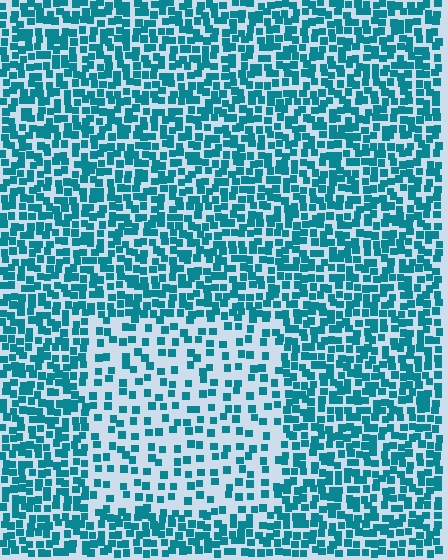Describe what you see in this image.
The image contains small teal elements arranged at two different densities. A rectangle-shaped region is visible where the elements are less densely packed than the surrounding area.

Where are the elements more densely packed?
The elements are more densely packed outside the rectangle boundary.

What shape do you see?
I see a rectangle.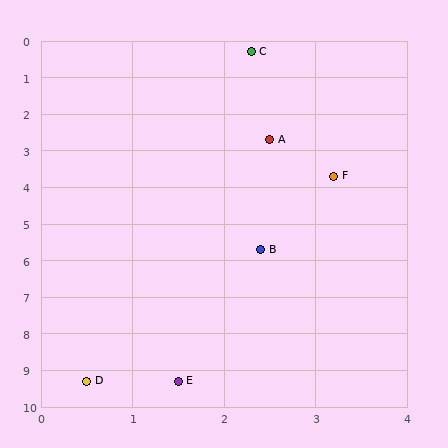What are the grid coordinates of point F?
Point F is at approximately (3.2, 3.7).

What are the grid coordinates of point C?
Point C is at approximately (2.3, 0.3).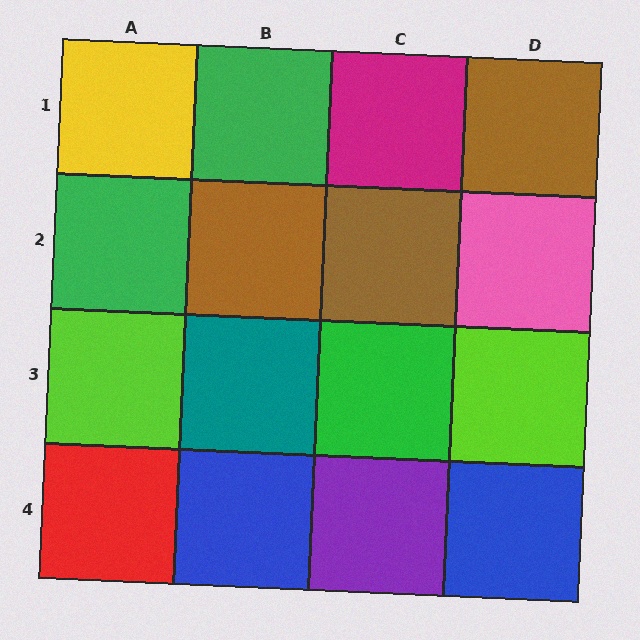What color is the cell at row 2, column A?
Green.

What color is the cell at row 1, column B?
Green.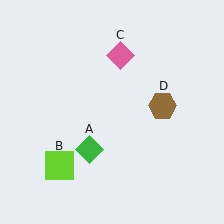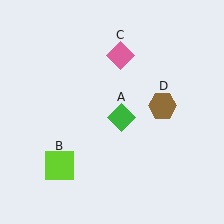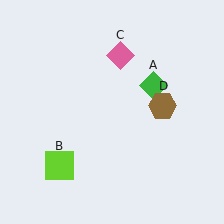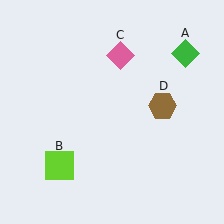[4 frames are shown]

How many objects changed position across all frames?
1 object changed position: green diamond (object A).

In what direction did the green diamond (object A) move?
The green diamond (object A) moved up and to the right.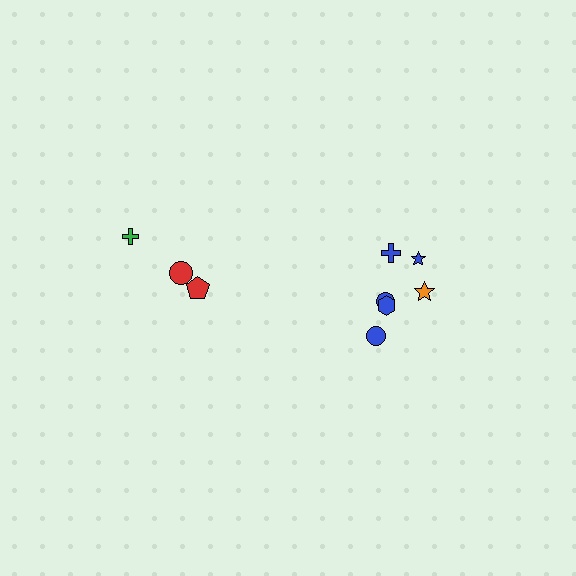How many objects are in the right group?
There are 6 objects.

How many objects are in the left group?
There are 3 objects.